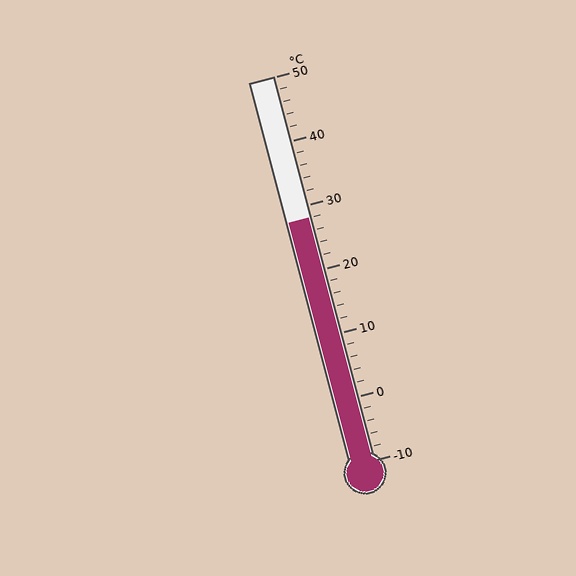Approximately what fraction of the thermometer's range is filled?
The thermometer is filled to approximately 65% of its range.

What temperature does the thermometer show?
The thermometer shows approximately 28°C.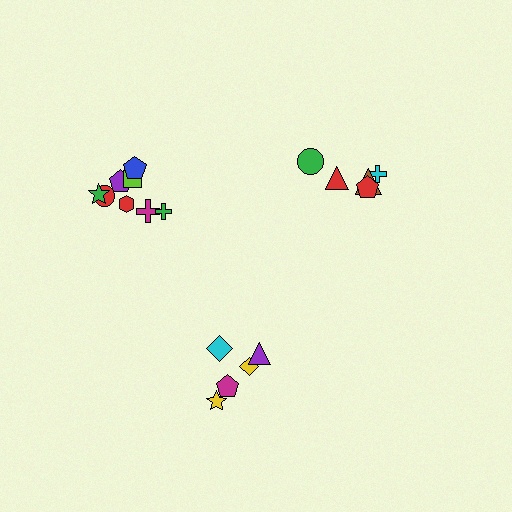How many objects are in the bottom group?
There are 5 objects.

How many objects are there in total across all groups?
There are 18 objects.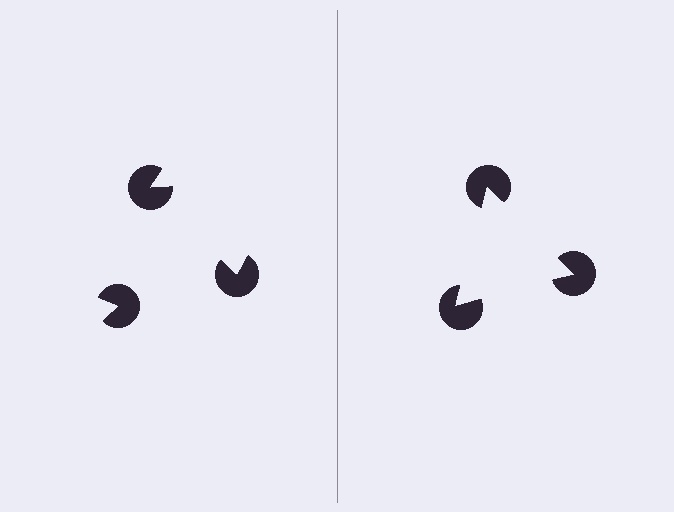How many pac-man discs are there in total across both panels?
6 — 3 on each side.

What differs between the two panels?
The pac-man discs are positioned identically on both sides; only the wedge orientations differ. On the right they align to a triangle; on the left they are misaligned.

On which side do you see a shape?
An illusory triangle appears on the right side. On the left side the wedge cuts are rotated, so no coherent shape forms.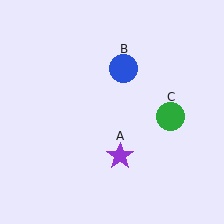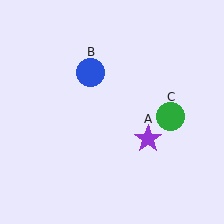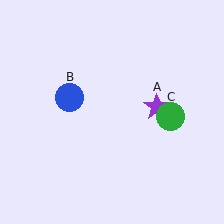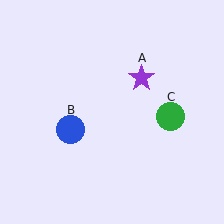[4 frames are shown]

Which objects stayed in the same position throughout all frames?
Green circle (object C) remained stationary.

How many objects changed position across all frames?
2 objects changed position: purple star (object A), blue circle (object B).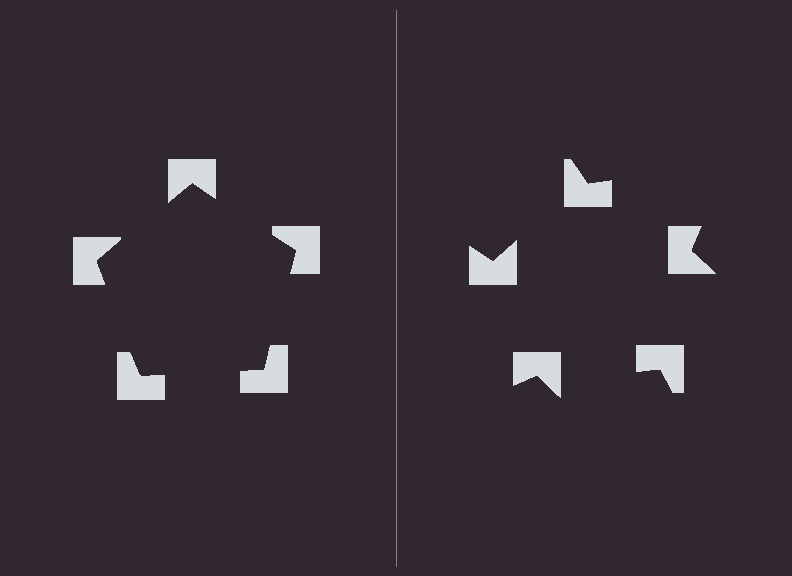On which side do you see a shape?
An illusory pentagon appears on the left side. On the right side the wedge cuts are rotated, so no coherent shape forms.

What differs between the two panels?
The notched squares are positioned identically on both sides; only the wedge orientations differ. On the left they align to a pentagon; on the right they are misaligned.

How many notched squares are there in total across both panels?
10 — 5 on each side.